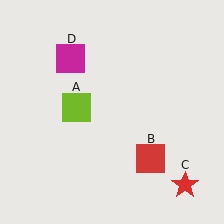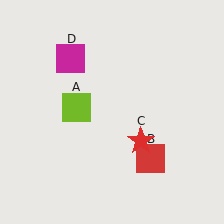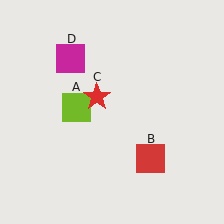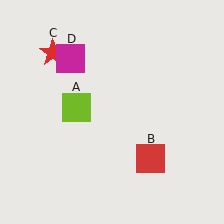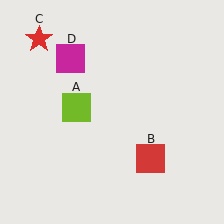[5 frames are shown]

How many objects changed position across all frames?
1 object changed position: red star (object C).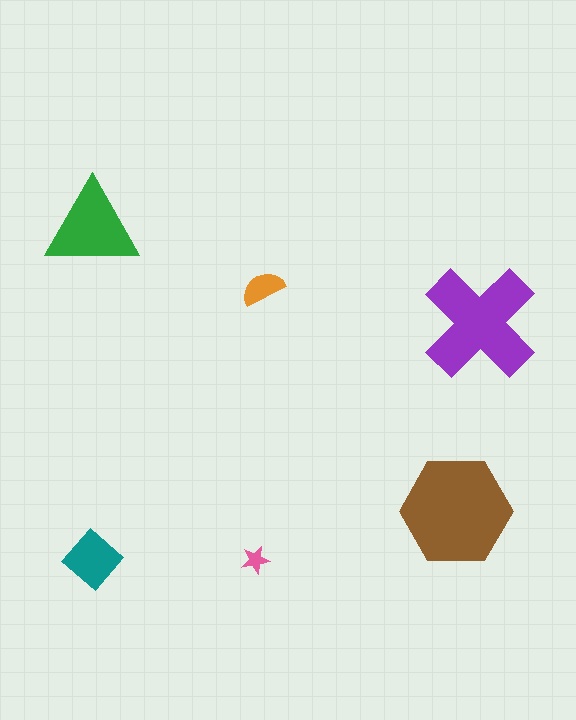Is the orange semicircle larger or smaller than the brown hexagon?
Smaller.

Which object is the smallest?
The pink star.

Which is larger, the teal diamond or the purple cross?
The purple cross.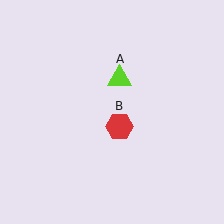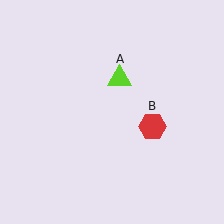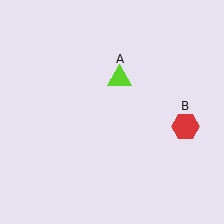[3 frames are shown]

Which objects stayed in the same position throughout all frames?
Lime triangle (object A) remained stationary.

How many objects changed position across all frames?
1 object changed position: red hexagon (object B).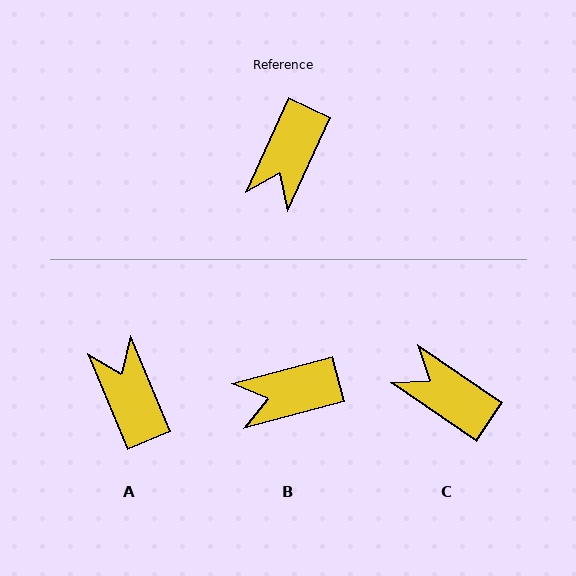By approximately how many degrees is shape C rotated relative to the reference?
Approximately 100 degrees clockwise.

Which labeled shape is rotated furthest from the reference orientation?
A, about 133 degrees away.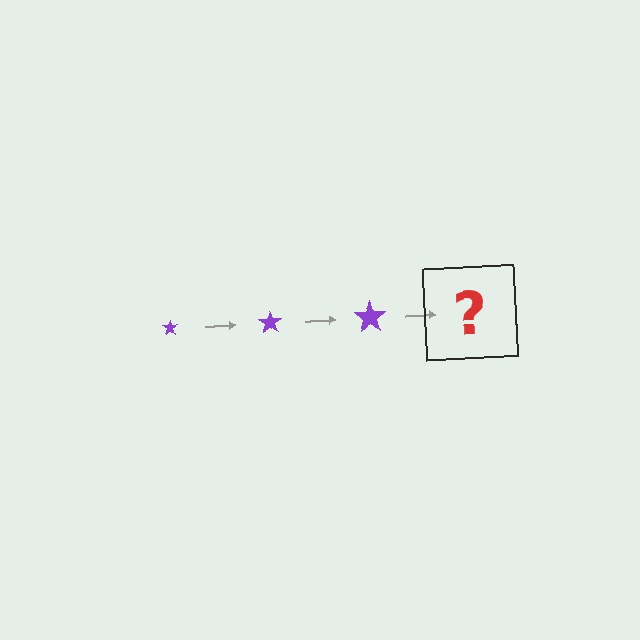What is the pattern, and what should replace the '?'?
The pattern is that the star gets progressively larger each step. The '?' should be a purple star, larger than the previous one.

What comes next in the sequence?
The next element should be a purple star, larger than the previous one.